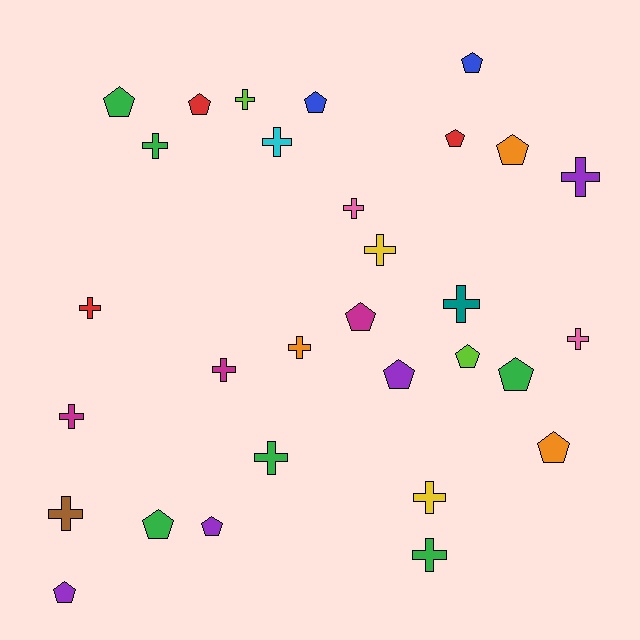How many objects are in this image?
There are 30 objects.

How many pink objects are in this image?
There are 2 pink objects.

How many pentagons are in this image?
There are 14 pentagons.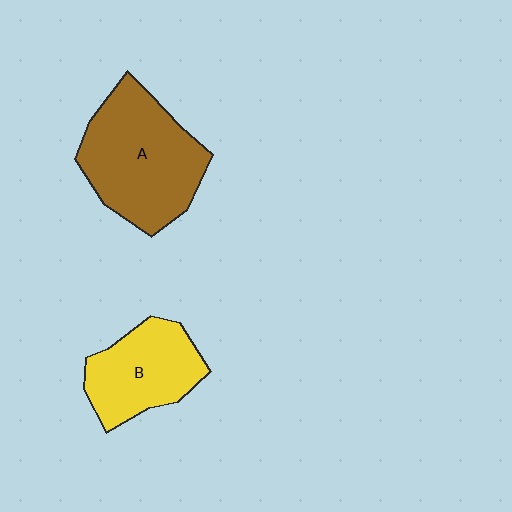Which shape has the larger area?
Shape A (brown).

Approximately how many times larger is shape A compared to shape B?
Approximately 1.5 times.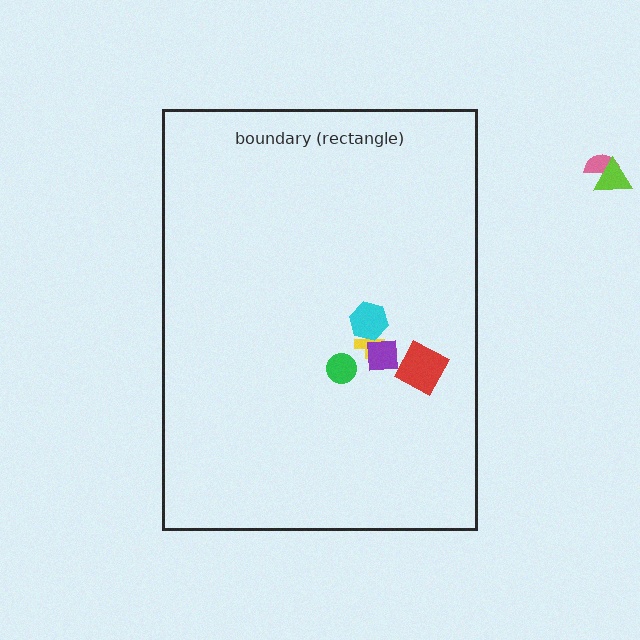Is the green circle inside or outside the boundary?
Inside.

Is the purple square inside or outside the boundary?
Inside.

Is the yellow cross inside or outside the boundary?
Inside.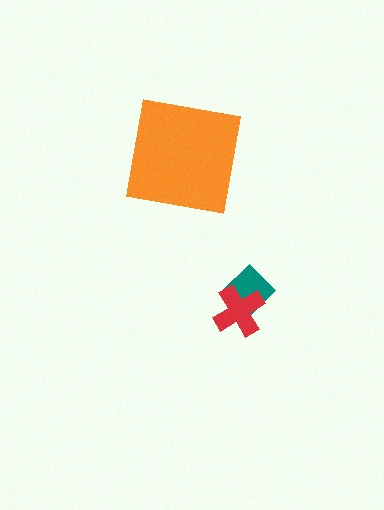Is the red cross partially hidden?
No, no other shape covers it.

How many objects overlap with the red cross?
1 object overlaps with the red cross.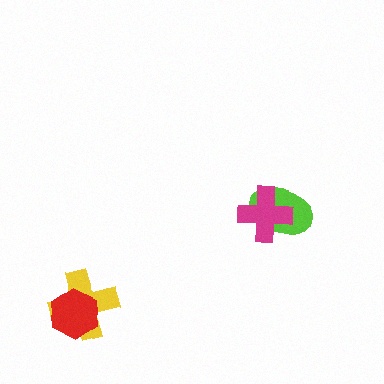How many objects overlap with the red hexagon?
1 object overlaps with the red hexagon.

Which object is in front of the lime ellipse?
The magenta cross is in front of the lime ellipse.